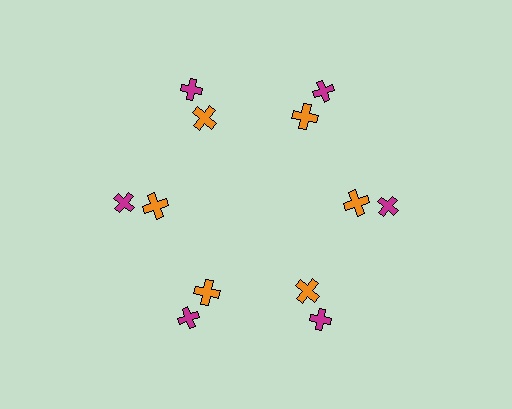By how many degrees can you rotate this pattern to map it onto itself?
The pattern maps onto itself every 60 degrees of rotation.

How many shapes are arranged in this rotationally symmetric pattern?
There are 12 shapes, arranged in 6 groups of 2.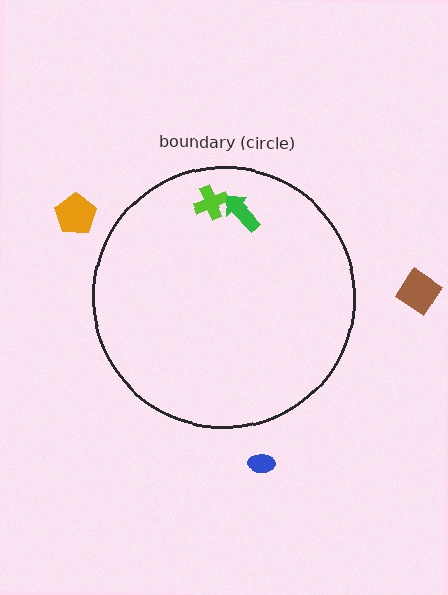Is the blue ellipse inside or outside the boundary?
Outside.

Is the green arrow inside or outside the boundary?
Inside.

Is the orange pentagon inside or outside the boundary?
Outside.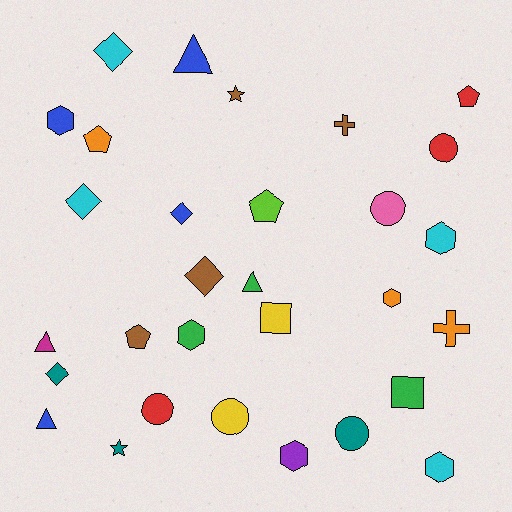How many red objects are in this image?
There are 3 red objects.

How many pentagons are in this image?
There are 4 pentagons.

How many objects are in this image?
There are 30 objects.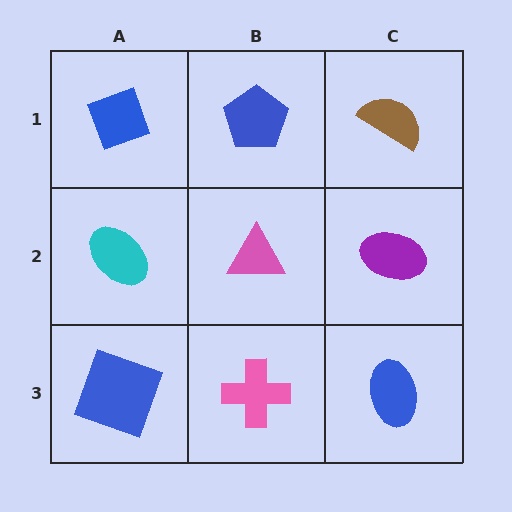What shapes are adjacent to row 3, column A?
A cyan ellipse (row 2, column A), a pink cross (row 3, column B).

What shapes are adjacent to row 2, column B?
A blue pentagon (row 1, column B), a pink cross (row 3, column B), a cyan ellipse (row 2, column A), a purple ellipse (row 2, column C).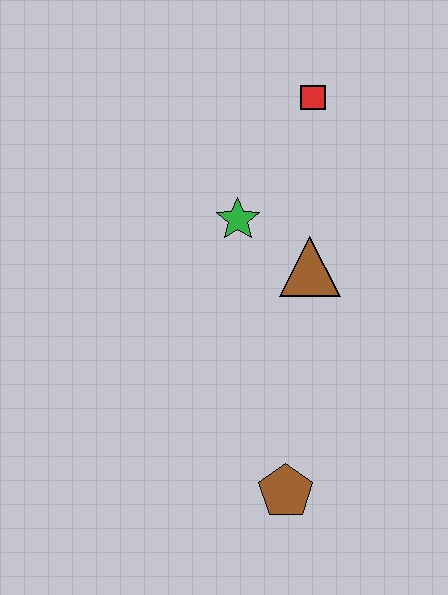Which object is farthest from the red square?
The brown pentagon is farthest from the red square.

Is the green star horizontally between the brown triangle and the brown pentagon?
No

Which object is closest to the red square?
The green star is closest to the red square.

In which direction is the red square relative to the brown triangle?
The red square is above the brown triangle.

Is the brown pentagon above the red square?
No